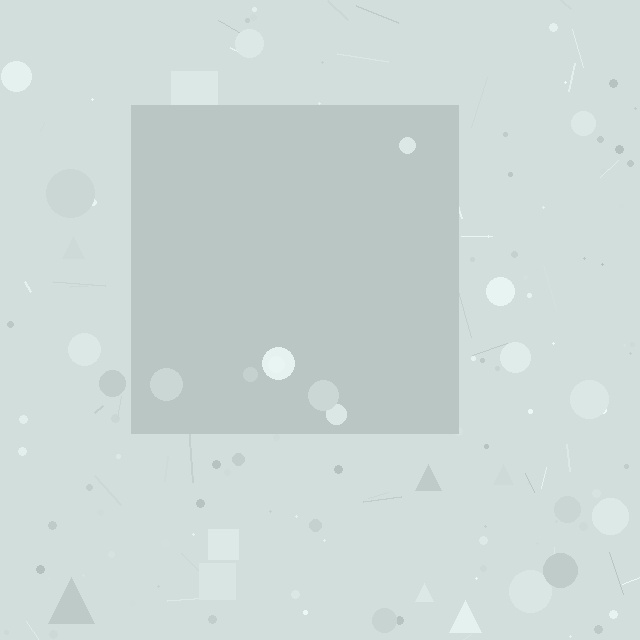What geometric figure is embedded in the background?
A square is embedded in the background.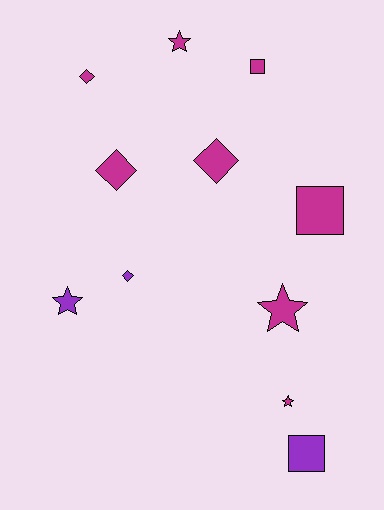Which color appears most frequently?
Magenta, with 8 objects.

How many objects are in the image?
There are 11 objects.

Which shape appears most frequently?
Star, with 4 objects.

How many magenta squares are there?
There are 2 magenta squares.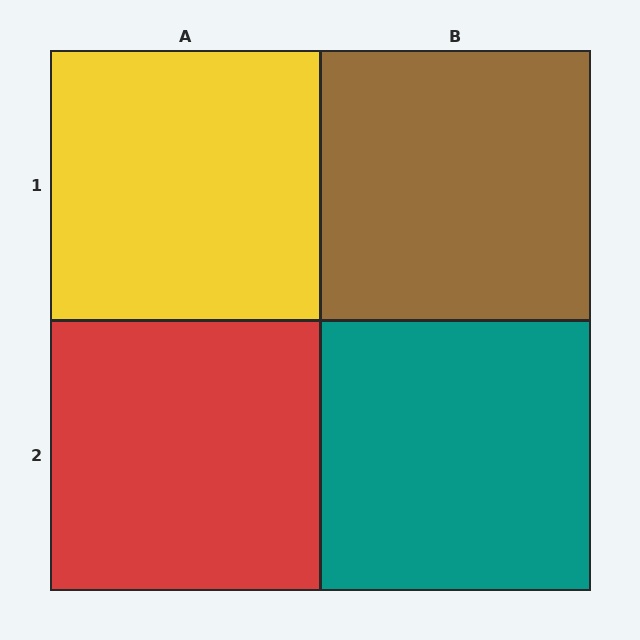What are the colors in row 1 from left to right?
Yellow, brown.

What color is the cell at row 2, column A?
Red.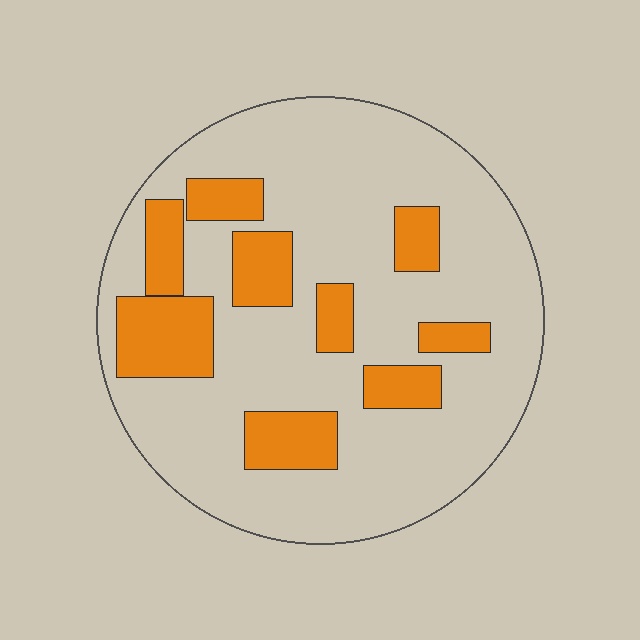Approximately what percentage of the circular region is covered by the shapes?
Approximately 25%.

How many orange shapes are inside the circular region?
9.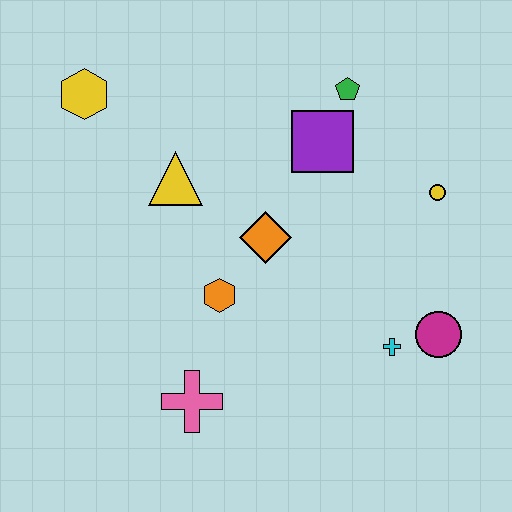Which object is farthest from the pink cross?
The green pentagon is farthest from the pink cross.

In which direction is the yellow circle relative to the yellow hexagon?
The yellow circle is to the right of the yellow hexagon.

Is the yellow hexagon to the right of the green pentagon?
No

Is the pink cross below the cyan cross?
Yes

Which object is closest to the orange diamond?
The orange hexagon is closest to the orange diamond.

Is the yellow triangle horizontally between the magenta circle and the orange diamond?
No